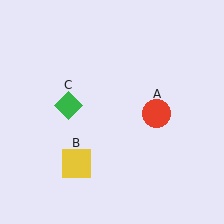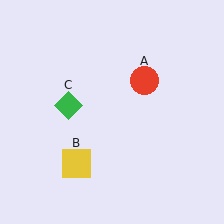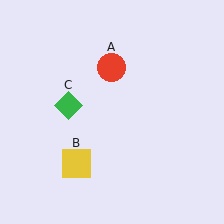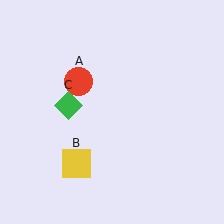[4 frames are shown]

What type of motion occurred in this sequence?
The red circle (object A) rotated counterclockwise around the center of the scene.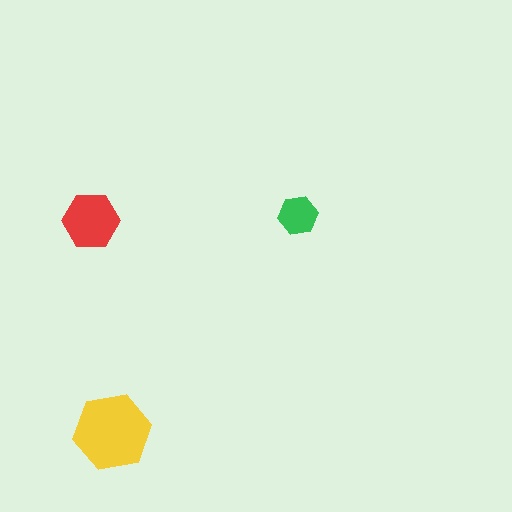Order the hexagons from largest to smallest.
the yellow one, the red one, the green one.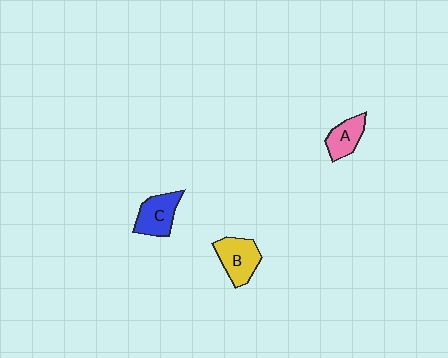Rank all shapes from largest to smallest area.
From largest to smallest: B (yellow), C (blue), A (pink).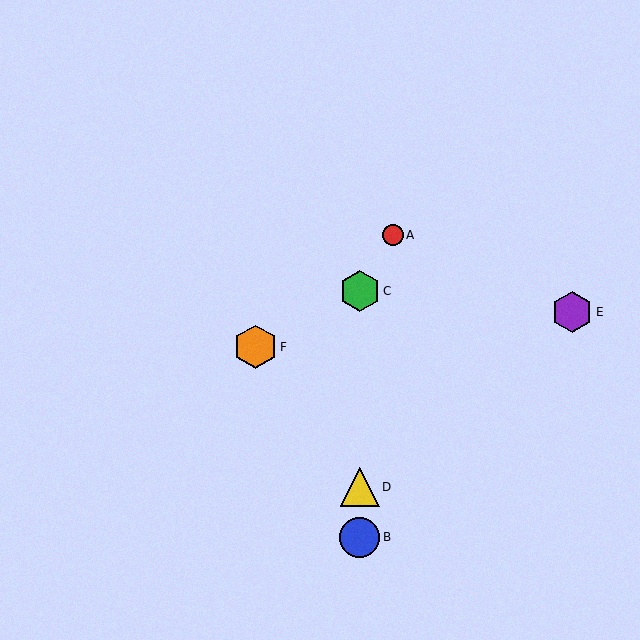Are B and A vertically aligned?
No, B is at x≈360 and A is at x≈393.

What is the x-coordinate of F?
Object F is at x≈256.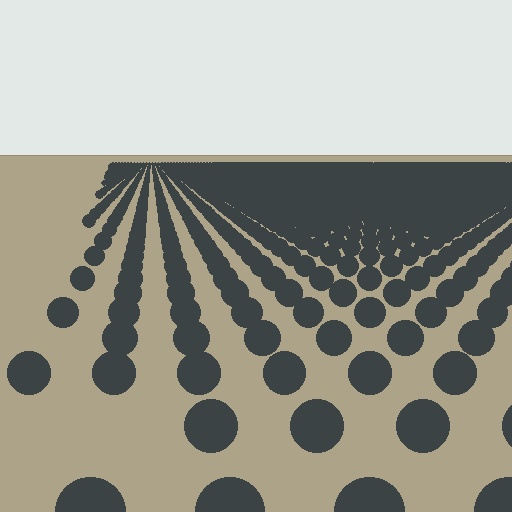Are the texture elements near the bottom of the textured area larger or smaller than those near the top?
Larger. Near the bottom, elements are closer to the viewer and appear at a bigger on-screen size.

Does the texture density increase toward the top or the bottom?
Density increases toward the top.